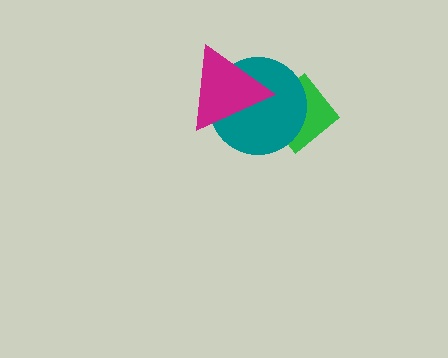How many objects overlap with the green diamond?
2 objects overlap with the green diamond.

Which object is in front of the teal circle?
The magenta triangle is in front of the teal circle.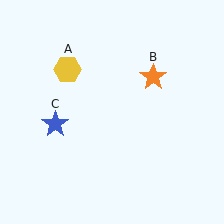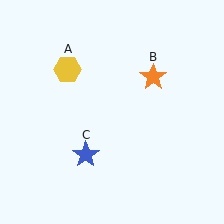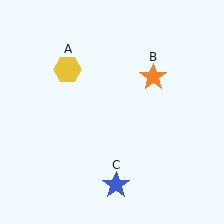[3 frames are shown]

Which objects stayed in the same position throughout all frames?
Yellow hexagon (object A) and orange star (object B) remained stationary.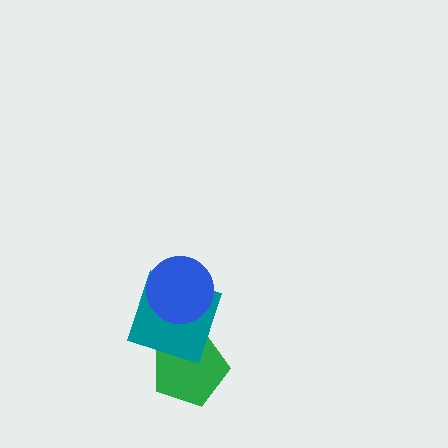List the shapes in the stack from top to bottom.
From top to bottom: the blue circle, the teal square, the green pentagon.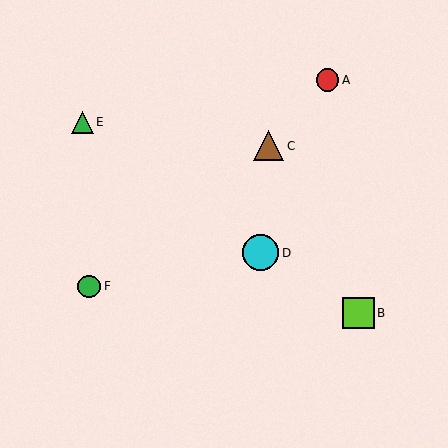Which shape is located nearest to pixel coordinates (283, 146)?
The brown triangle (labeled C) at (269, 146) is nearest to that location.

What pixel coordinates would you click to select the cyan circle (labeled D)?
Click at (261, 253) to select the cyan circle D.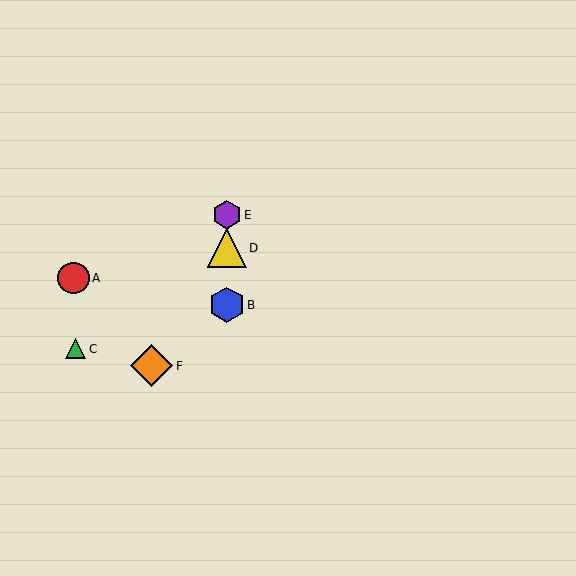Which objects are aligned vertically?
Objects B, D, E are aligned vertically.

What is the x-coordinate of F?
Object F is at x≈151.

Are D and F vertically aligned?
No, D is at x≈227 and F is at x≈151.